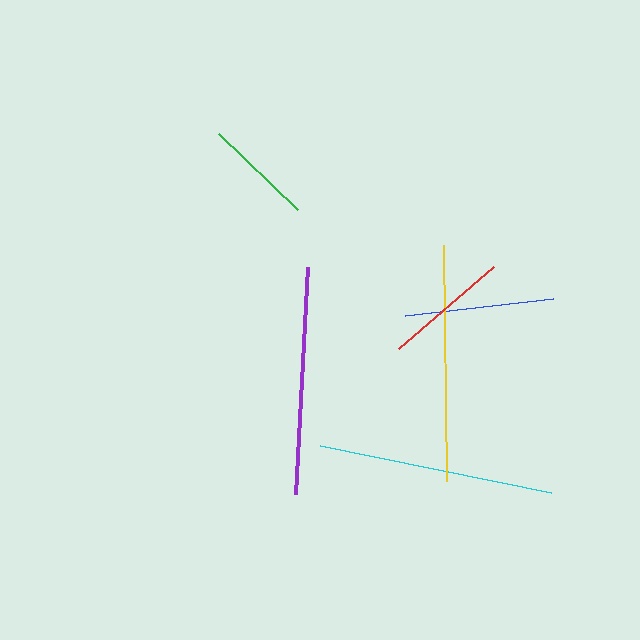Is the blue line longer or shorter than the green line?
The blue line is longer than the green line.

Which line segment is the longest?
The cyan line is the longest at approximately 236 pixels.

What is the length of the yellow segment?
The yellow segment is approximately 236 pixels long.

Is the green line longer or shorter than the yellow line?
The yellow line is longer than the green line.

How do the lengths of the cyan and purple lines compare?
The cyan and purple lines are approximately the same length.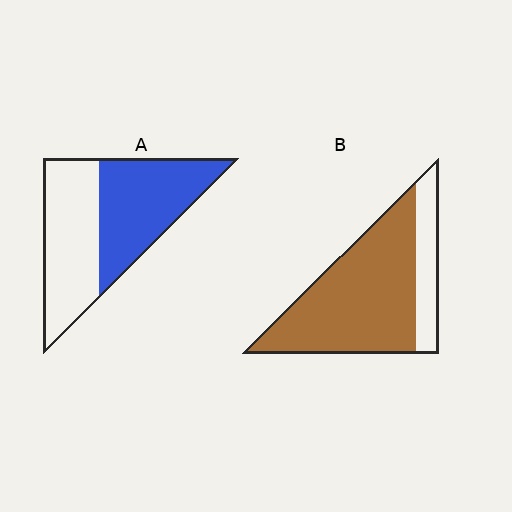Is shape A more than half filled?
Roughly half.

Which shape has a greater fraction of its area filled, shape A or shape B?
Shape B.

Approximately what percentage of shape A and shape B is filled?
A is approximately 50% and B is approximately 80%.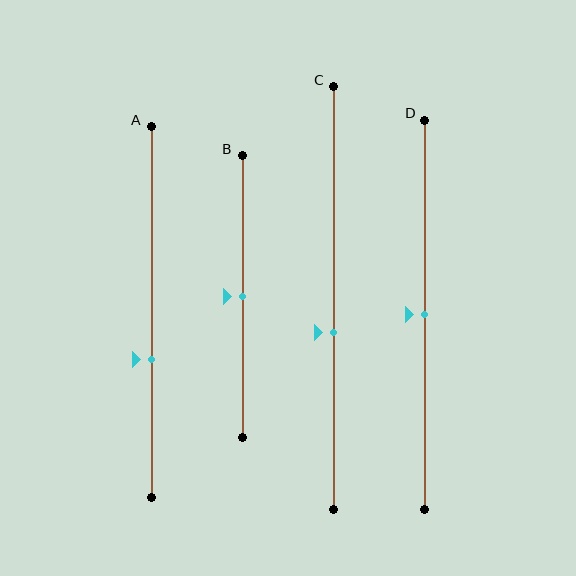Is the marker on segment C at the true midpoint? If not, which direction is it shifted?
No, the marker on segment C is shifted downward by about 8% of the segment length.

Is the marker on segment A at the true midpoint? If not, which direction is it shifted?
No, the marker on segment A is shifted downward by about 13% of the segment length.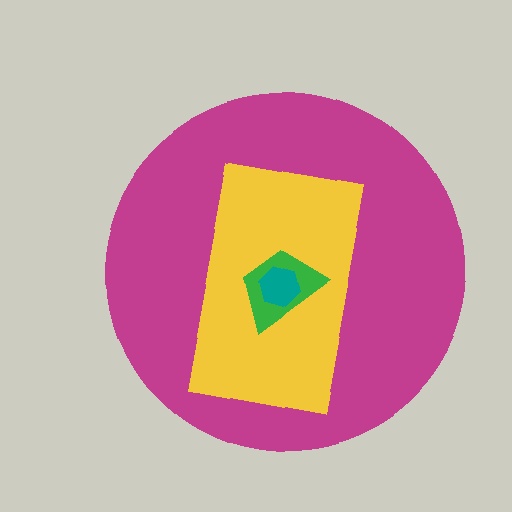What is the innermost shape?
The teal hexagon.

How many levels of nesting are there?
4.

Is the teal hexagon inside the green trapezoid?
Yes.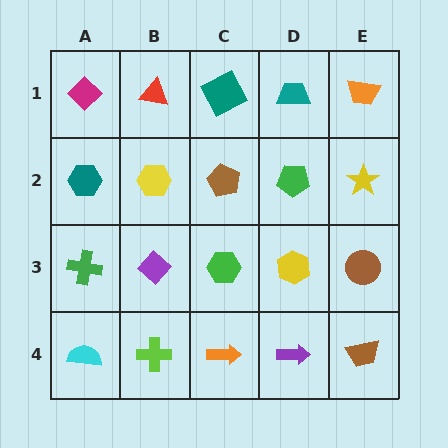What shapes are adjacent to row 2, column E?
An orange trapezoid (row 1, column E), a brown circle (row 3, column E), a green pentagon (row 2, column D).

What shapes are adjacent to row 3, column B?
A yellow hexagon (row 2, column B), a lime cross (row 4, column B), a green cross (row 3, column A), a green hexagon (row 3, column C).